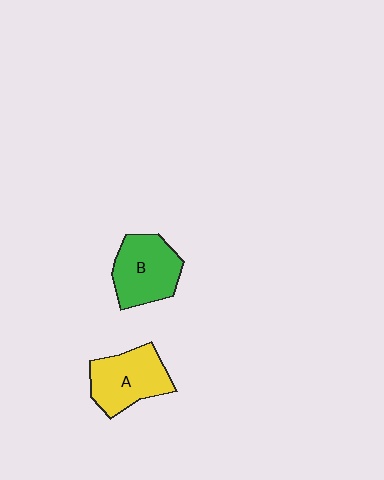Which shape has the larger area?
Shape B (green).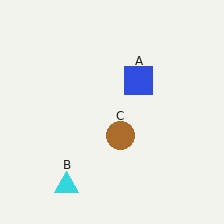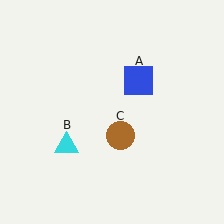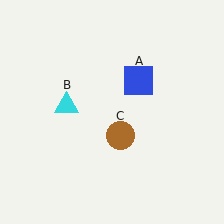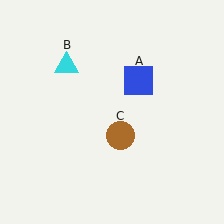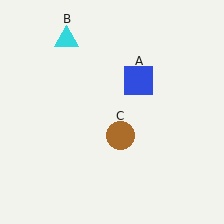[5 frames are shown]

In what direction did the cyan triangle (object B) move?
The cyan triangle (object B) moved up.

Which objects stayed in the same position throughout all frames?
Blue square (object A) and brown circle (object C) remained stationary.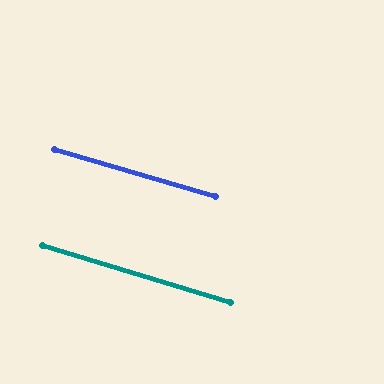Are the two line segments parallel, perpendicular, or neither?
Parallel — their directions differ by only 0.6°.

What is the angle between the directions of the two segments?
Approximately 1 degree.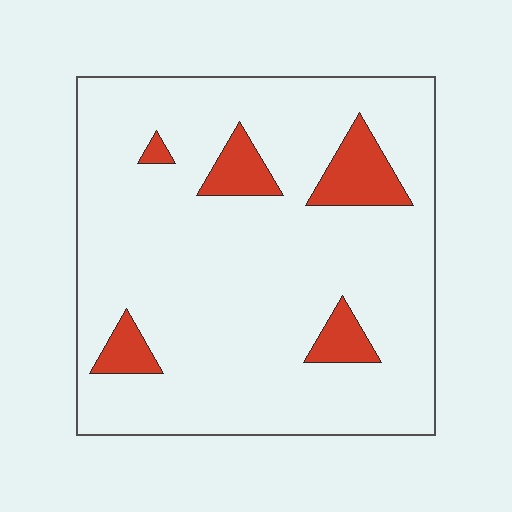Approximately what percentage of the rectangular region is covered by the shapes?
Approximately 10%.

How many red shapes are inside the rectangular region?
5.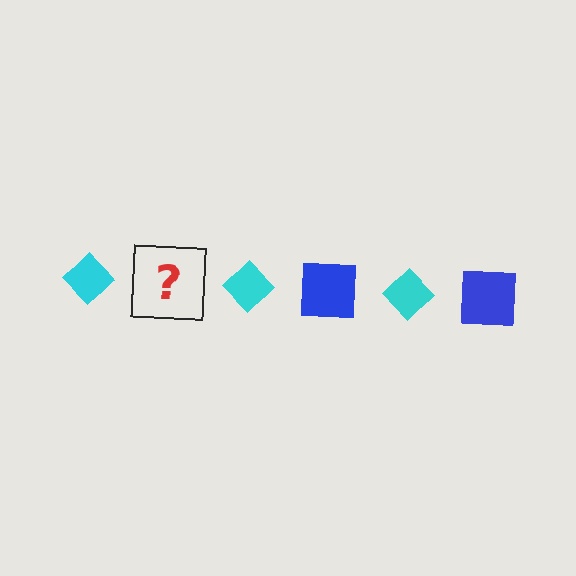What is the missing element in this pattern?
The missing element is a blue square.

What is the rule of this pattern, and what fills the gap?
The rule is that the pattern alternates between cyan diamond and blue square. The gap should be filled with a blue square.